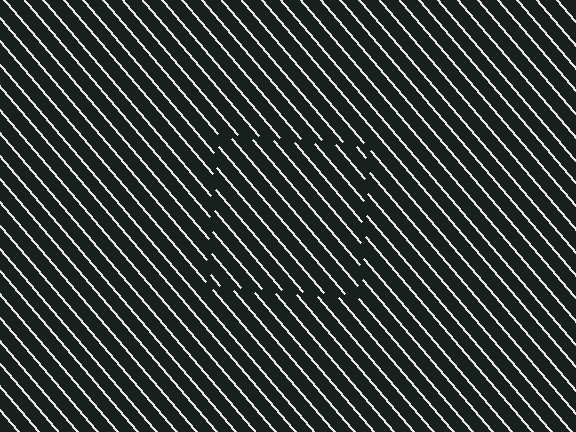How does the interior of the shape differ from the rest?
The interior of the shape contains the same grating, shifted by half a period — the contour is defined by the phase discontinuity where line-ends from the inner and outer gratings abut.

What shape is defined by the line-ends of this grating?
An illusory square. The interior of the shape contains the same grating, shifted by half a period — the contour is defined by the phase discontinuity where line-ends from the inner and outer gratings abut.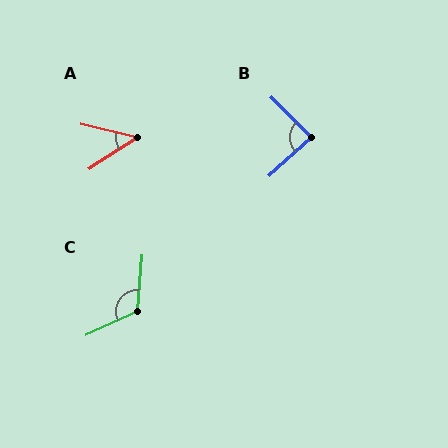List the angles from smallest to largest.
A (47°), B (87°), C (120°).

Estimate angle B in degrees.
Approximately 87 degrees.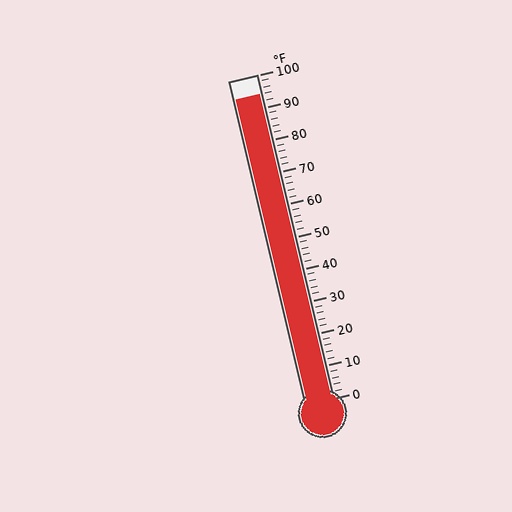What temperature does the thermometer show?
The thermometer shows approximately 94°F.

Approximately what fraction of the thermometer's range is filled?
The thermometer is filled to approximately 95% of its range.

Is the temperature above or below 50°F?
The temperature is above 50°F.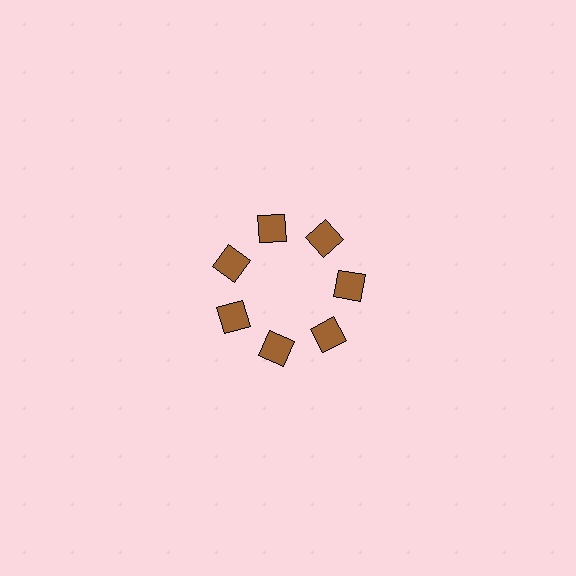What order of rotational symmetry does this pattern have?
This pattern has 7-fold rotational symmetry.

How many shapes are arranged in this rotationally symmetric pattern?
There are 7 shapes, arranged in 7 groups of 1.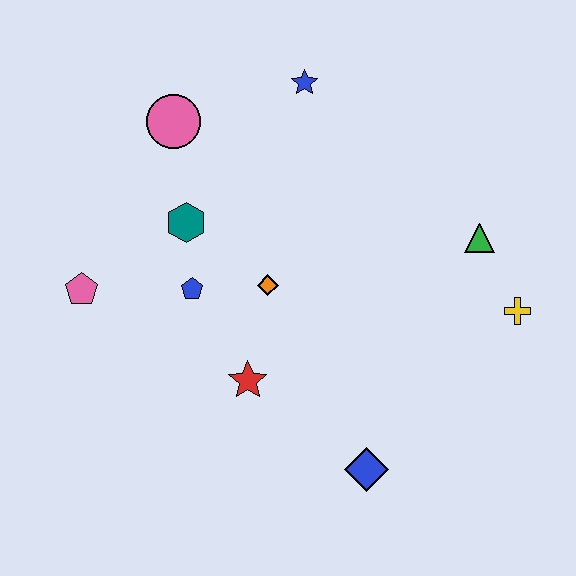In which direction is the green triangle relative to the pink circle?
The green triangle is to the right of the pink circle.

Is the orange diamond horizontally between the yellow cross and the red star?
Yes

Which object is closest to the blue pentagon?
The teal hexagon is closest to the blue pentagon.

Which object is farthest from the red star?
The blue star is farthest from the red star.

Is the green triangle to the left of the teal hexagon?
No